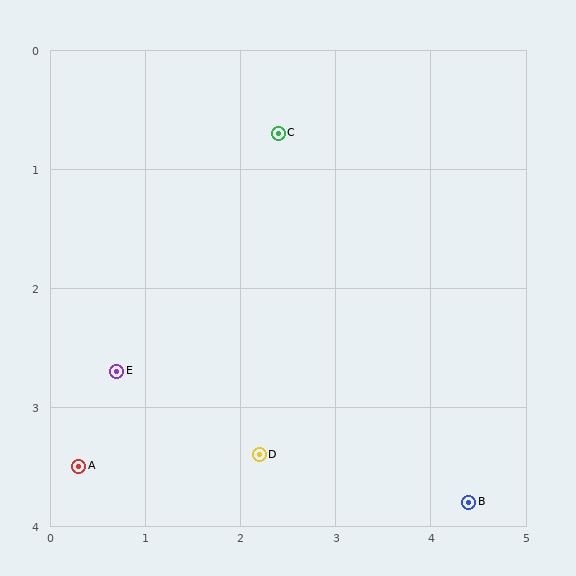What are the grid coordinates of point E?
Point E is at approximately (0.7, 2.7).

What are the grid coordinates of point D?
Point D is at approximately (2.2, 3.4).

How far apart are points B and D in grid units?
Points B and D are about 2.2 grid units apart.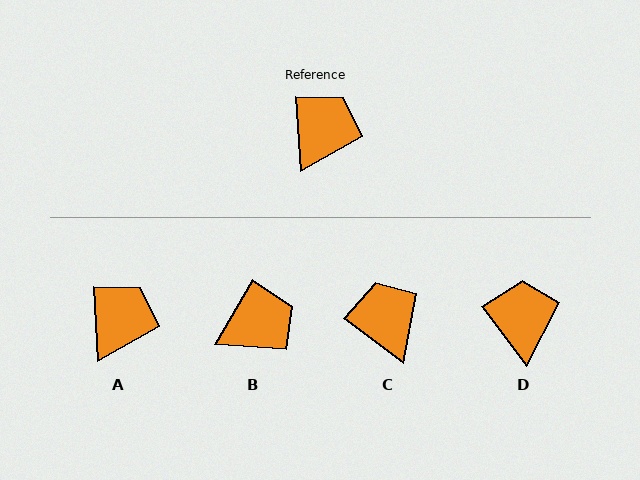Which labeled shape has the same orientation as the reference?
A.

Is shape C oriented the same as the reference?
No, it is off by about 50 degrees.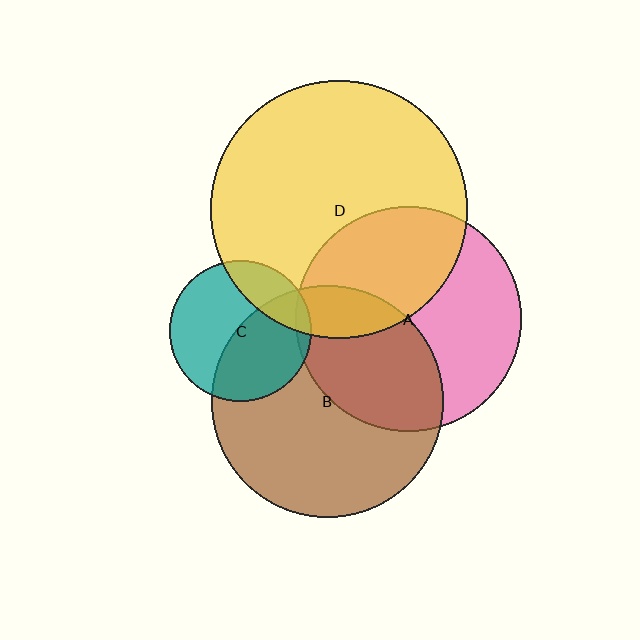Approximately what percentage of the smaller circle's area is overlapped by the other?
Approximately 15%.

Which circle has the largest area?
Circle D (yellow).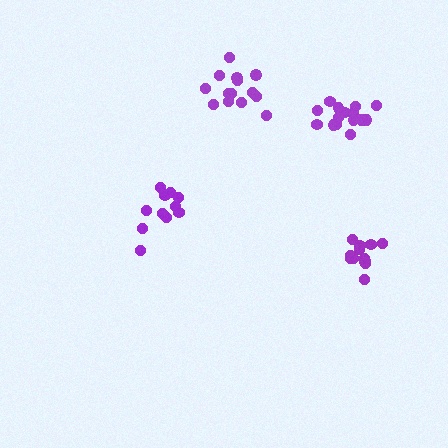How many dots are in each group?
Group 1: 12 dots, Group 2: 15 dots, Group 3: 11 dots, Group 4: 14 dots (52 total).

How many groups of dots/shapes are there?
There are 4 groups.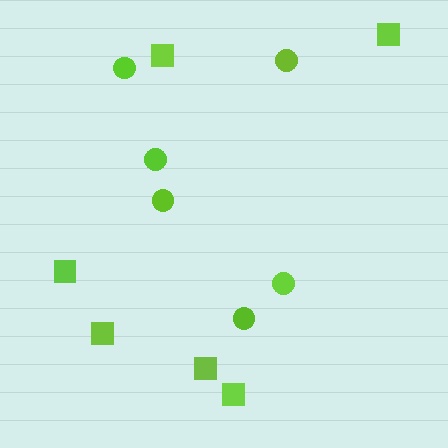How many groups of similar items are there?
There are 2 groups: one group of circles (6) and one group of squares (6).